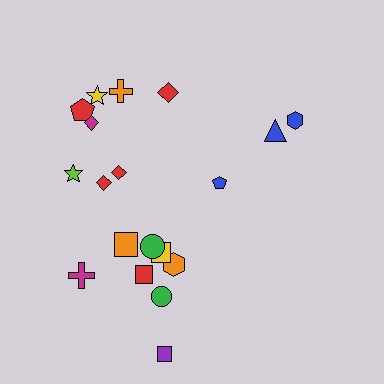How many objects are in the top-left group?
There are 8 objects.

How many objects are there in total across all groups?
There are 19 objects.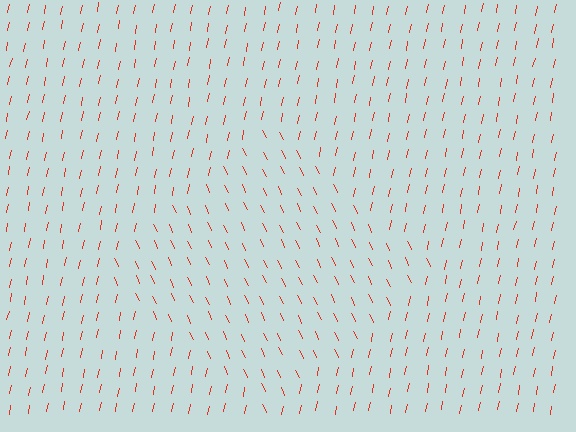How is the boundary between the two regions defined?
The boundary is defined purely by a change in line orientation (approximately 37 degrees difference). All lines are the same color and thickness.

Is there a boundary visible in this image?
Yes, there is a texture boundary formed by a change in line orientation.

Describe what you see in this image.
The image is filled with small red line segments. A diamond region in the image has lines oriented differently from the surrounding lines, creating a visible texture boundary.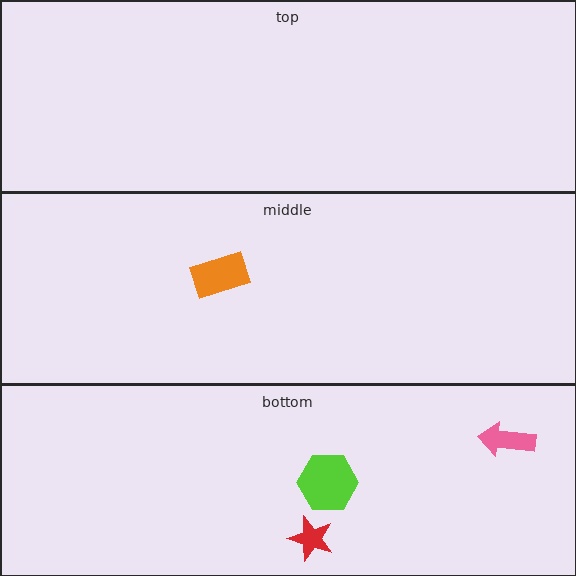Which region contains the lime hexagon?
The bottom region.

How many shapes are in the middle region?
1.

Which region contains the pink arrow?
The bottom region.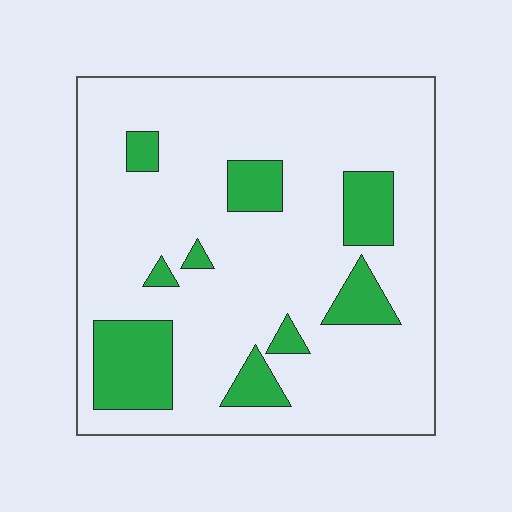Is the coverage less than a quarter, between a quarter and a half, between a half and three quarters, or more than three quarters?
Less than a quarter.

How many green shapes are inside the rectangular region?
9.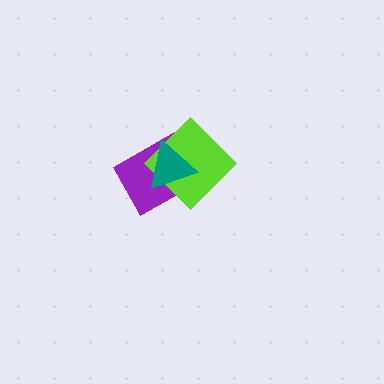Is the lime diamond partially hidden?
Yes, it is partially covered by another shape.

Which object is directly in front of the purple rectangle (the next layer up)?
The lime diamond is directly in front of the purple rectangle.